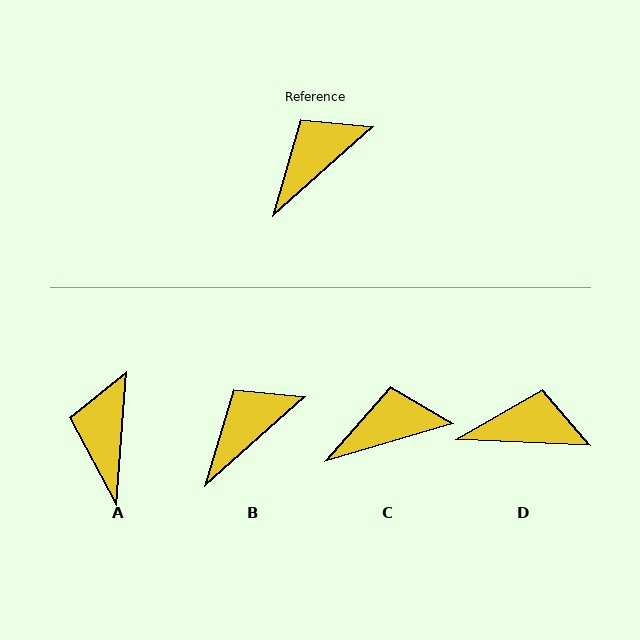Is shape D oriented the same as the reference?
No, it is off by about 44 degrees.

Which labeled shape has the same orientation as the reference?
B.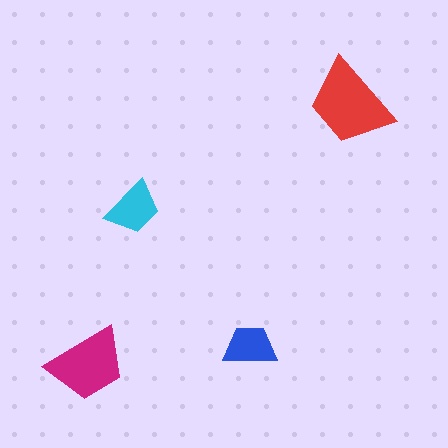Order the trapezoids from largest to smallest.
the red one, the magenta one, the cyan one, the blue one.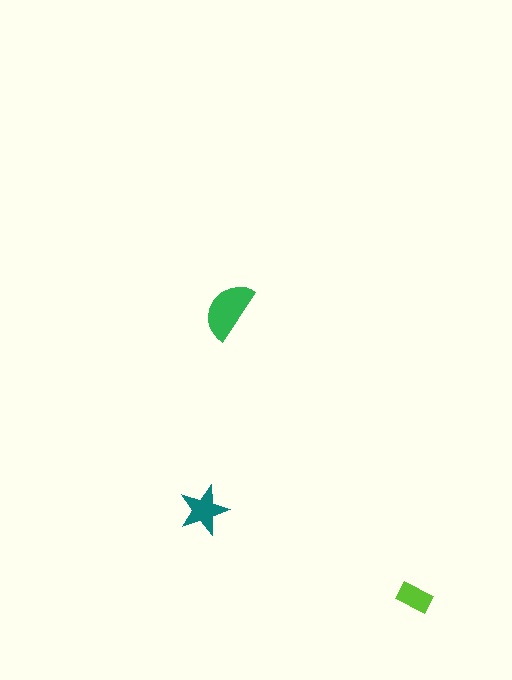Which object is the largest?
The green semicircle.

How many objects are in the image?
There are 3 objects in the image.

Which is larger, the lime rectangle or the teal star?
The teal star.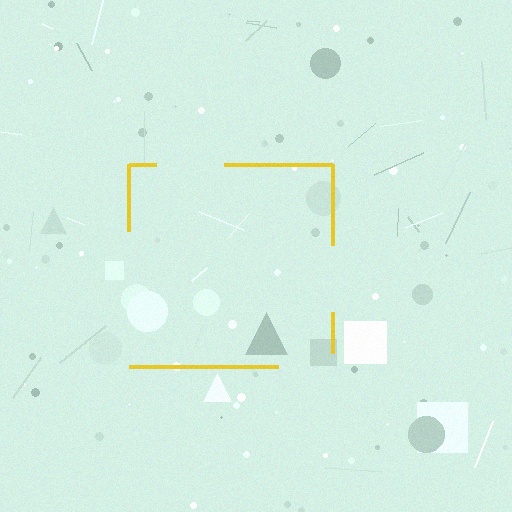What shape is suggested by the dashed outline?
The dashed outline suggests a square.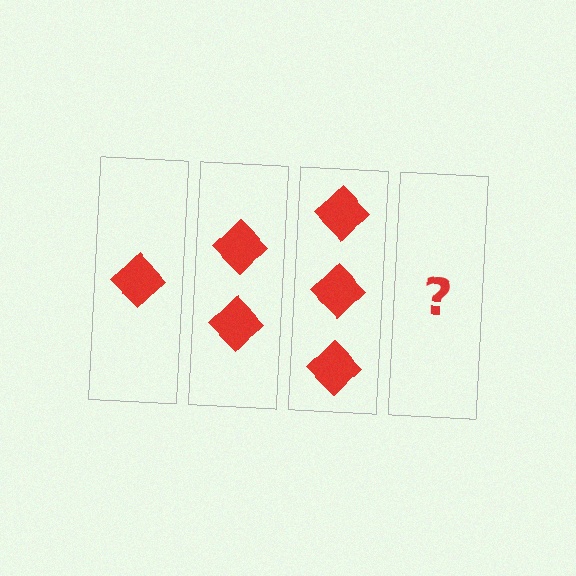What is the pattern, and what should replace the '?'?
The pattern is that each step adds one more diamond. The '?' should be 4 diamonds.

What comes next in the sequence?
The next element should be 4 diamonds.